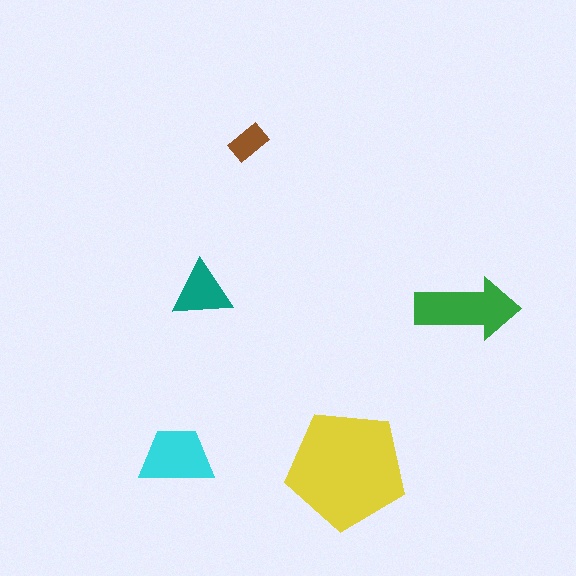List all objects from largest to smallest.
The yellow pentagon, the green arrow, the cyan trapezoid, the teal triangle, the brown rectangle.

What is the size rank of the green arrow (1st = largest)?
2nd.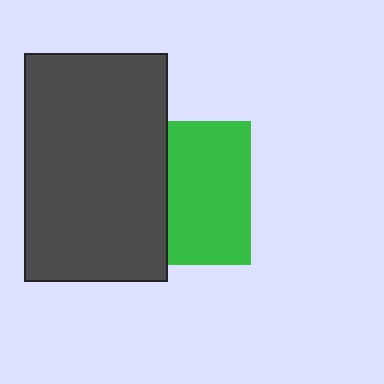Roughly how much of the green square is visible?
About half of it is visible (roughly 58%).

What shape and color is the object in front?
The object in front is a dark gray rectangle.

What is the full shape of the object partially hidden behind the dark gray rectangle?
The partially hidden object is a green square.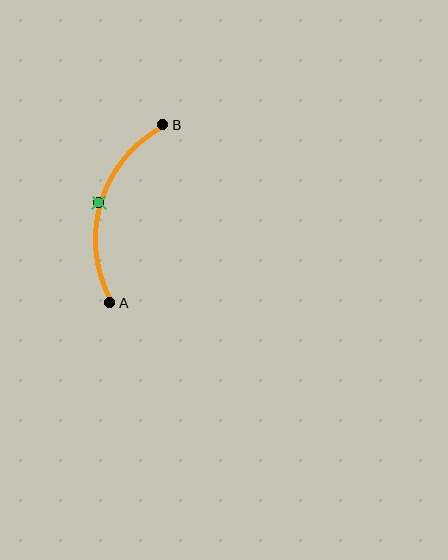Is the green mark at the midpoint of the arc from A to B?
Yes. The green mark lies on the arc at equal arc-length from both A and B — it is the arc midpoint.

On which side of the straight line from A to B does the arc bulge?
The arc bulges to the left of the straight line connecting A and B.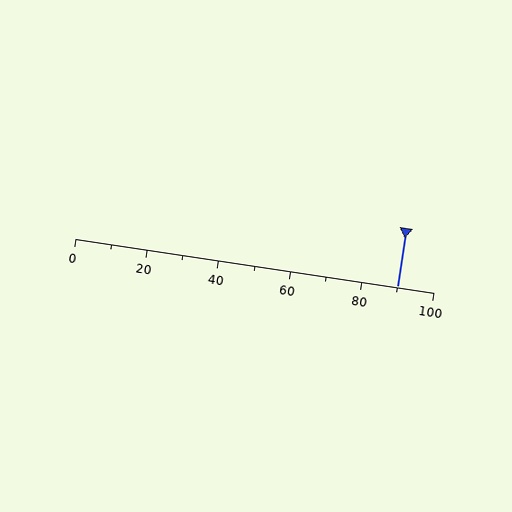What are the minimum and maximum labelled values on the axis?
The axis runs from 0 to 100.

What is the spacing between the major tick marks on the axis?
The major ticks are spaced 20 apart.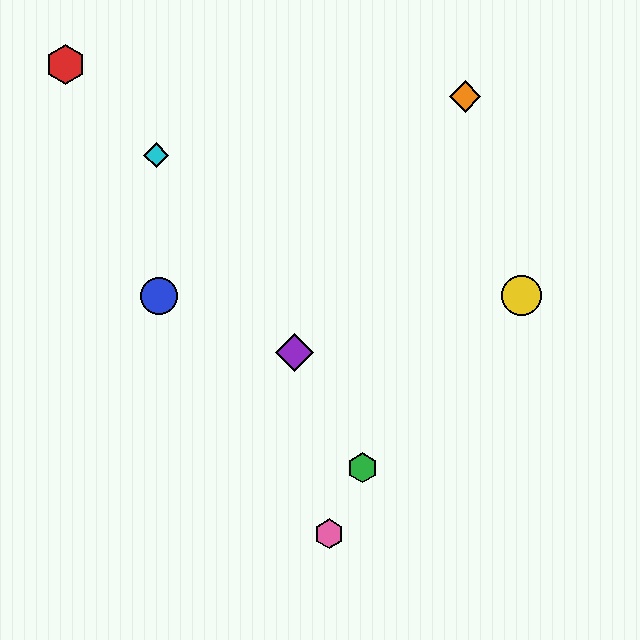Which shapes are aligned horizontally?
The blue circle, the yellow circle are aligned horizontally.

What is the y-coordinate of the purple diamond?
The purple diamond is at y≈353.